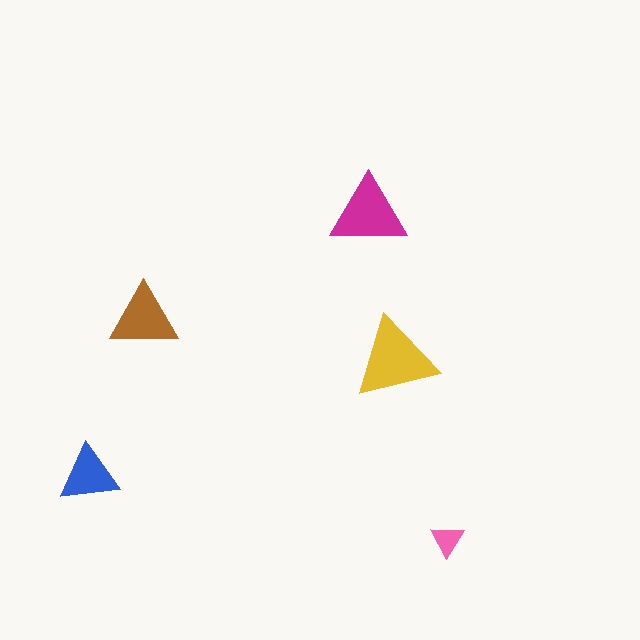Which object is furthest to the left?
The blue triangle is leftmost.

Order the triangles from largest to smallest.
the yellow one, the magenta one, the brown one, the blue one, the pink one.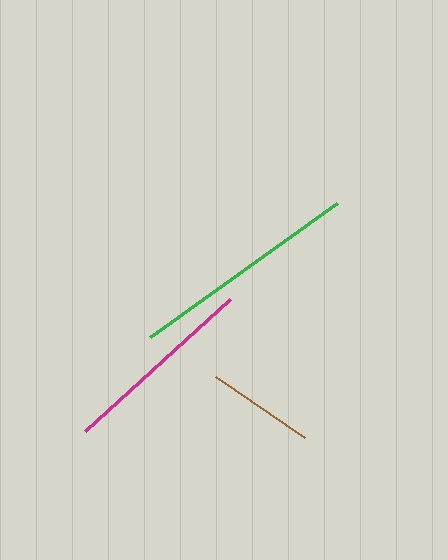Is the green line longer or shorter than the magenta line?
The green line is longer than the magenta line.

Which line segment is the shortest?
The brown line is the shortest at approximately 108 pixels.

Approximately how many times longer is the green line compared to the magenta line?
The green line is approximately 1.2 times the length of the magenta line.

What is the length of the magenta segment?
The magenta segment is approximately 196 pixels long.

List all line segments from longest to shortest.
From longest to shortest: green, magenta, brown.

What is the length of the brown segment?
The brown segment is approximately 108 pixels long.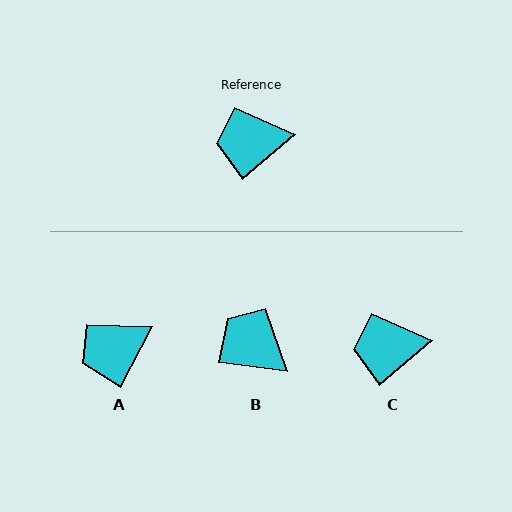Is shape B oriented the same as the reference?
No, it is off by about 48 degrees.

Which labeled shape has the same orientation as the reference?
C.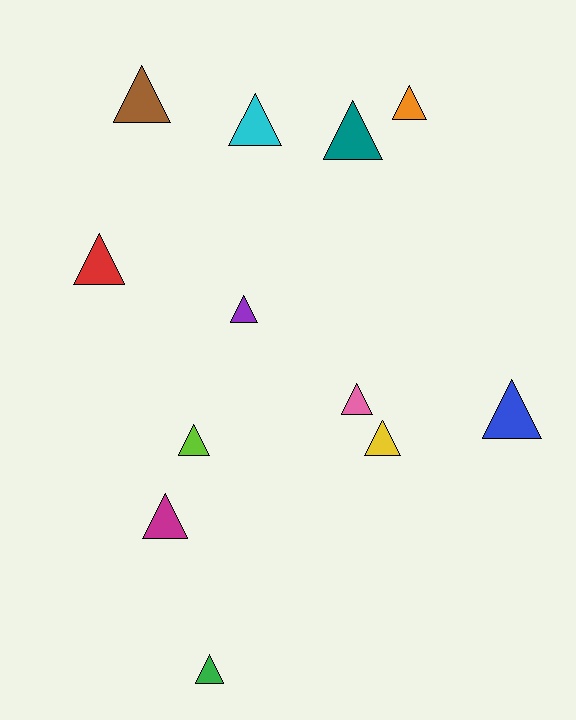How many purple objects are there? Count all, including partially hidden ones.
There is 1 purple object.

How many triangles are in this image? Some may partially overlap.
There are 12 triangles.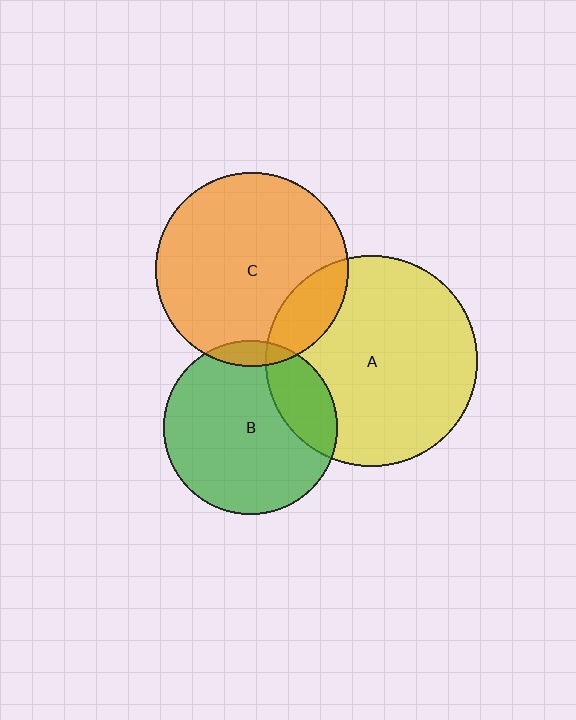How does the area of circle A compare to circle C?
Approximately 1.2 times.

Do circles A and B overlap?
Yes.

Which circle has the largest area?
Circle A (yellow).